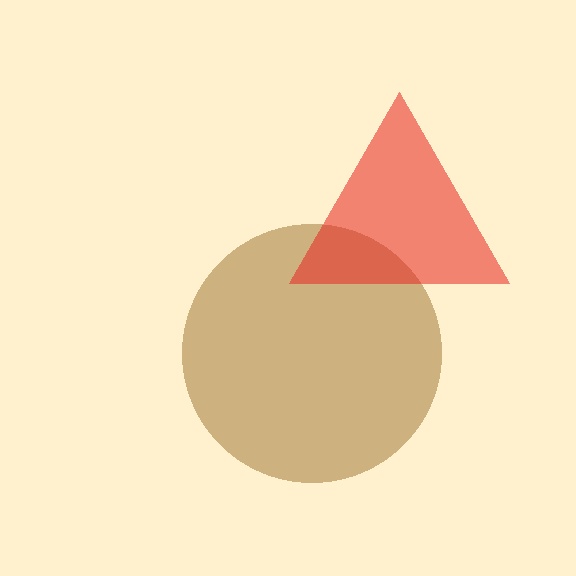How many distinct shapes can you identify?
There are 2 distinct shapes: a brown circle, a red triangle.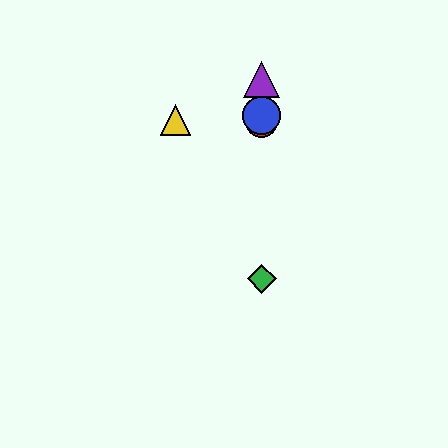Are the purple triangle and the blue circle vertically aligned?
Yes, both are at x≈262.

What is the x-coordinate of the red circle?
The red circle is at x≈262.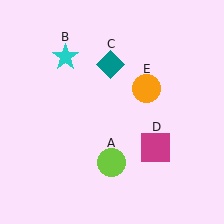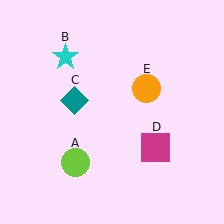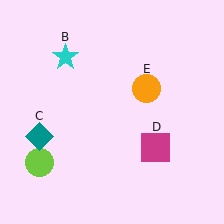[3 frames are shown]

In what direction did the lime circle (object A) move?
The lime circle (object A) moved left.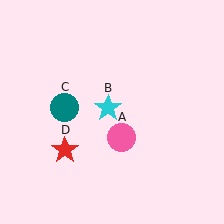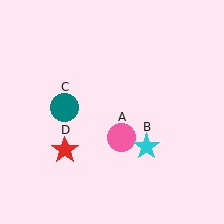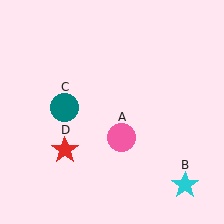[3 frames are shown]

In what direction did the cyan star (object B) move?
The cyan star (object B) moved down and to the right.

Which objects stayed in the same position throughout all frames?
Pink circle (object A) and teal circle (object C) and red star (object D) remained stationary.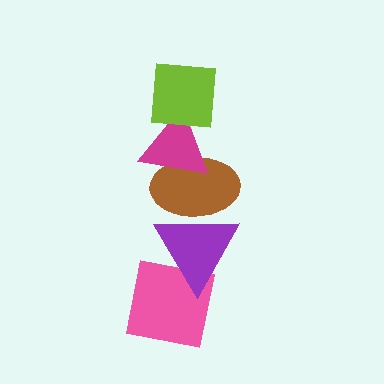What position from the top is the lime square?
The lime square is 1st from the top.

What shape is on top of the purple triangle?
The brown ellipse is on top of the purple triangle.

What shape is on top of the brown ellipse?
The magenta triangle is on top of the brown ellipse.